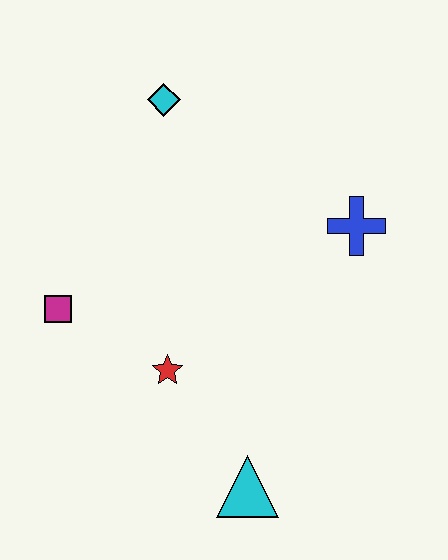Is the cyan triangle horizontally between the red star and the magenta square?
No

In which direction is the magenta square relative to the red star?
The magenta square is to the left of the red star.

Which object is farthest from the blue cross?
The magenta square is farthest from the blue cross.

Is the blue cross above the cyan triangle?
Yes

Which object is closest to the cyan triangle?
The red star is closest to the cyan triangle.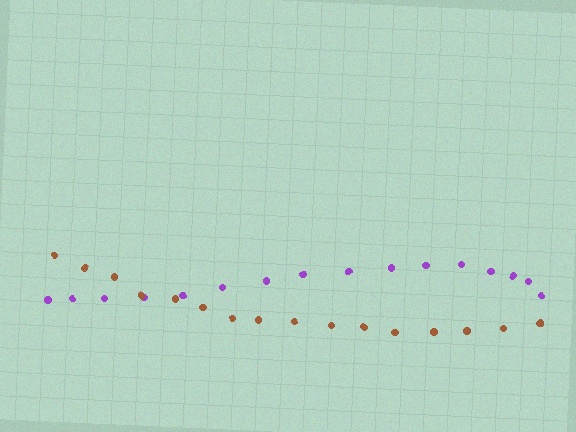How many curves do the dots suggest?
There are 2 distinct paths.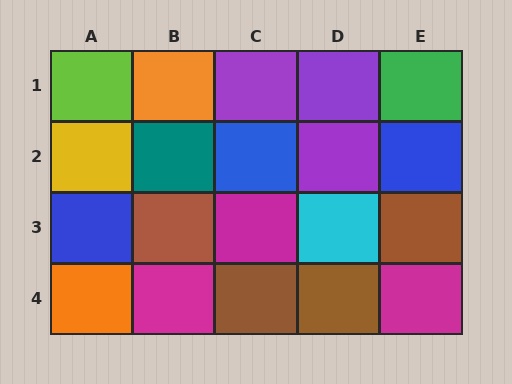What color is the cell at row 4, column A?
Orange.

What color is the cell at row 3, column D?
Cyan.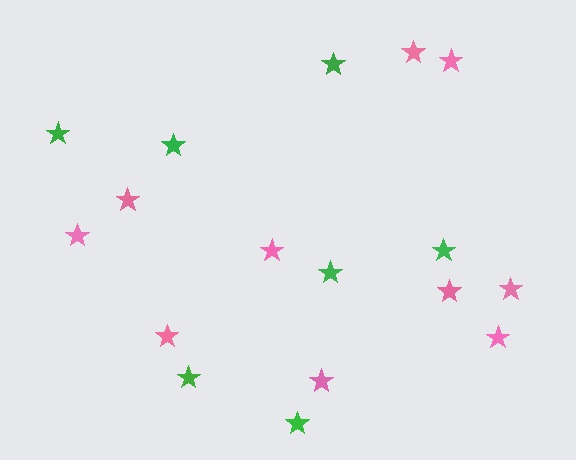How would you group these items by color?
There are 2 groups: one group of pink stars (10) and one group of green stars (7).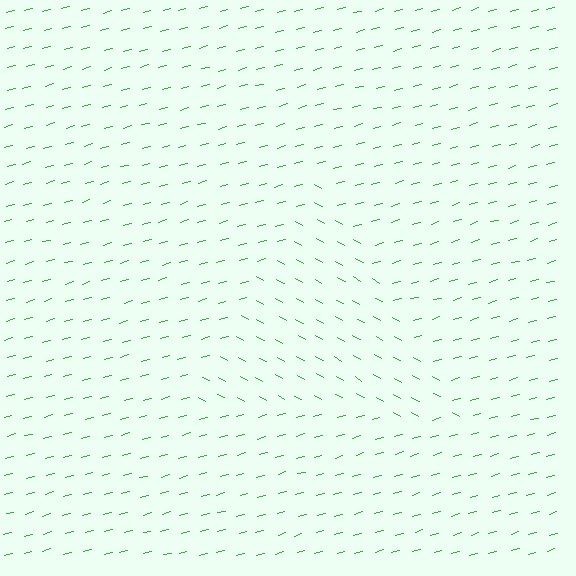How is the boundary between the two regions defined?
The boundary is defined purely by a change in line orientation (approximately 45 degrees difference). All lines are the same color and thickness.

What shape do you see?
I see a triangle.